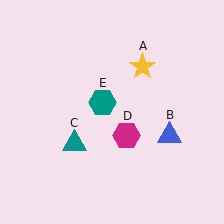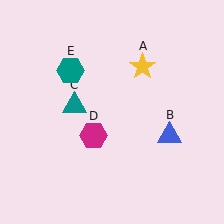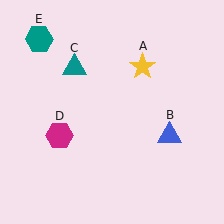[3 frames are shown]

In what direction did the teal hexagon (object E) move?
The teal hexagon (object E) moved up and to the left.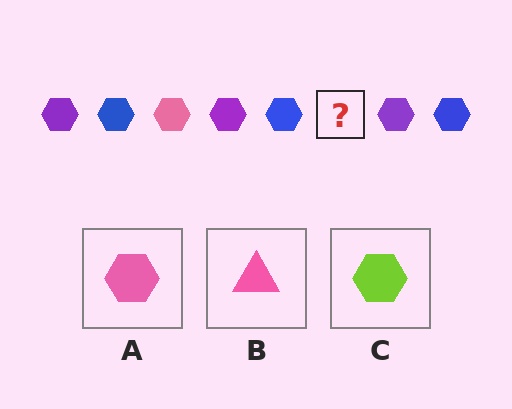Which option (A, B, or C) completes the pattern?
A.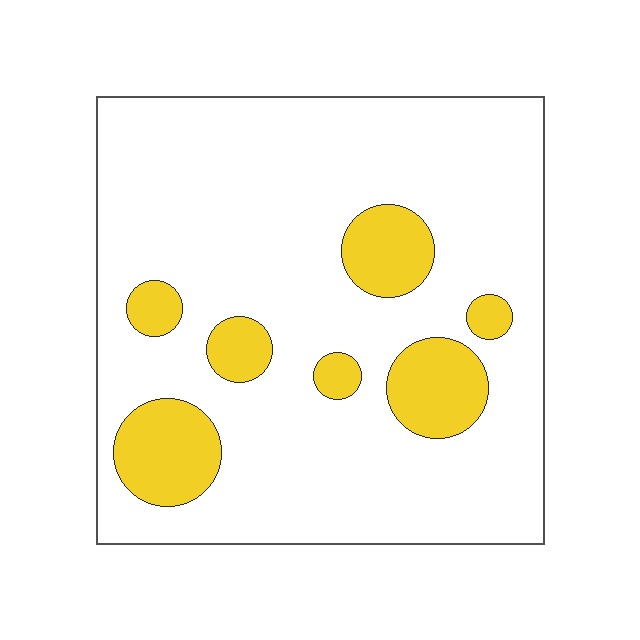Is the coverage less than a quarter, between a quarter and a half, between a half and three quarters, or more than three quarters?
Less than a quarter.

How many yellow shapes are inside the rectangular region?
7.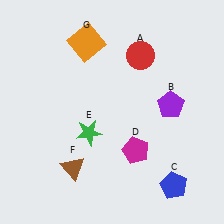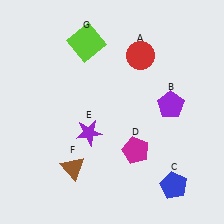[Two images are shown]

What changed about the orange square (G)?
In Image 1, G is orange. In Image 2, it changed to lime.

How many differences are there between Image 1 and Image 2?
There are 2 differences between the two images.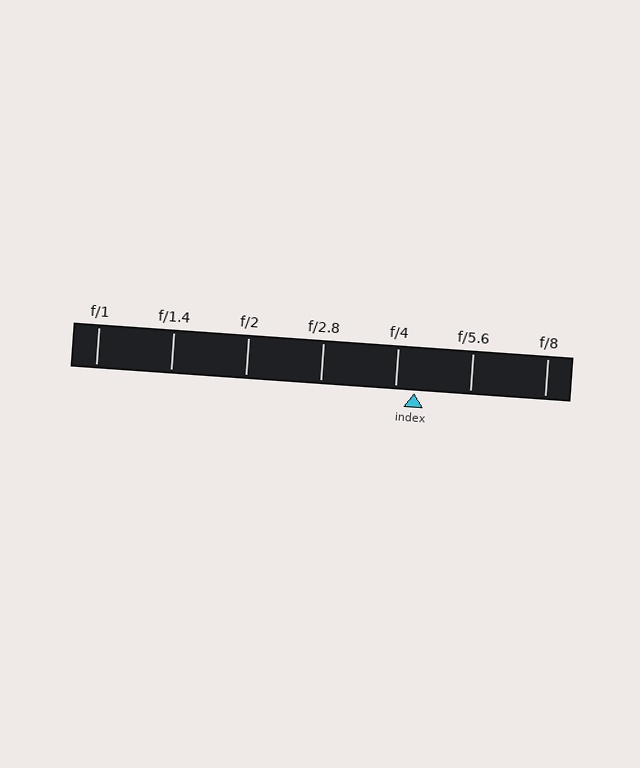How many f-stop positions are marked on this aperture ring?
There are 7 f-stop positions marked.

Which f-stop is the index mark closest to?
The index mark is closest to f/4.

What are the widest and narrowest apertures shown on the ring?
The widest aperture shown is f/1 and the narrowest is f/8.